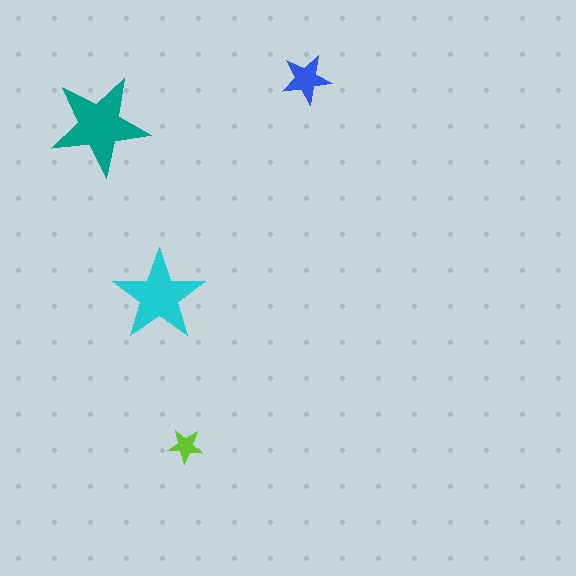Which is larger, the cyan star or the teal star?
The teal one.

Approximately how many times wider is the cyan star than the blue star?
About 2 times wider.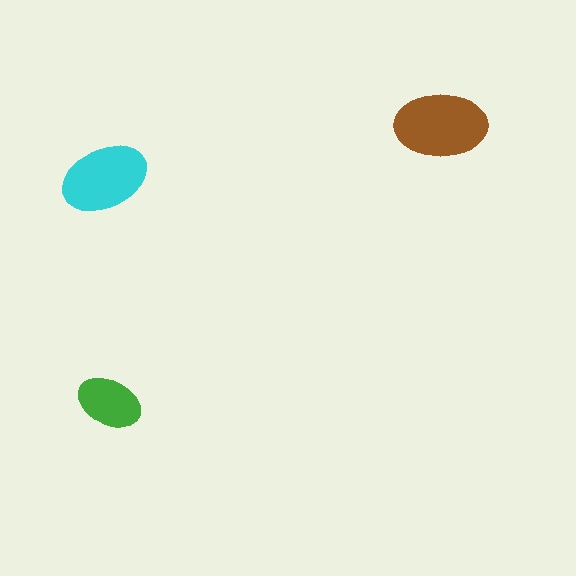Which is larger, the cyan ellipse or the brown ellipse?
The brown one.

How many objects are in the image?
There are 3 objects in the image.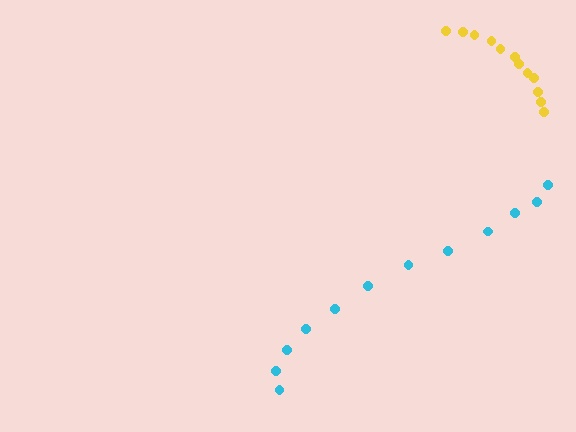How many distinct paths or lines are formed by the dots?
There are 2 distinct paths.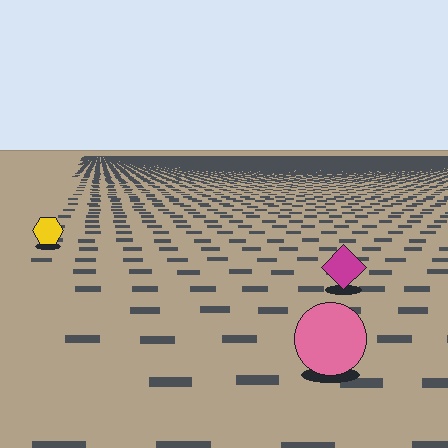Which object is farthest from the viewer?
The yellow hexagon is farthest from the viewer. It appears smaller and the ground texture around it is denser.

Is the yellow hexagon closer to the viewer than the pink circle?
No. The pink circle is closer — you can tell from the texture gradient: the ground texture is coarser near it.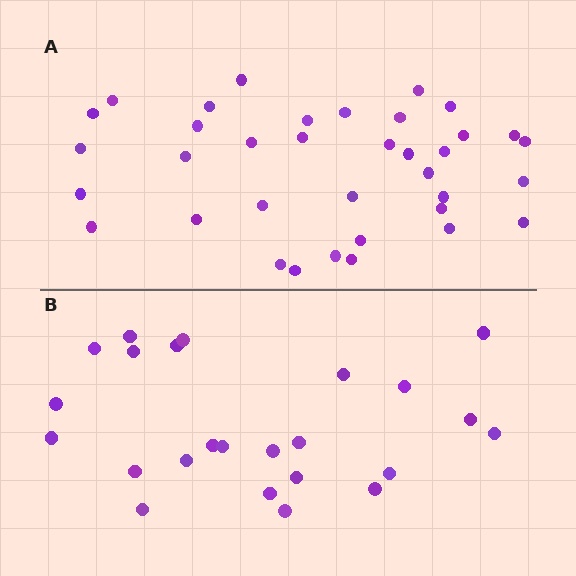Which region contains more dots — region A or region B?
Region A (the top region) has more dots.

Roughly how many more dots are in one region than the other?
Region A has roughly 12 or so more dots than region B.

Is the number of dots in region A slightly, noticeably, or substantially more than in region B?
Region A has substantially more. The ratio is roughly 1.5 to 1.